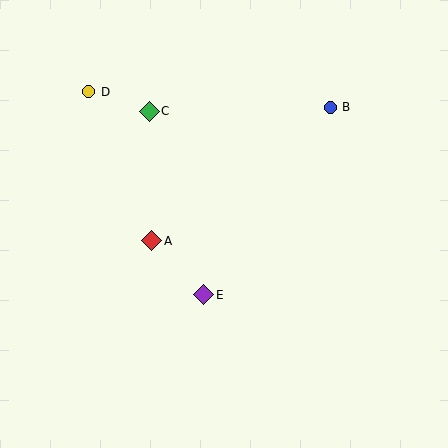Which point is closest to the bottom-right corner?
Point E is closest to the bottom-right corner.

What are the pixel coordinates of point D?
Point D is at (89, 92).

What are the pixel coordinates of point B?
Point B is at (330, 107).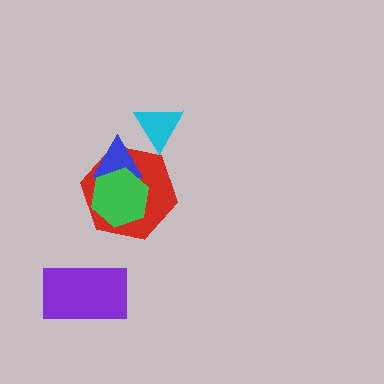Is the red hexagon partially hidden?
Yes, it is partially covered by another shape.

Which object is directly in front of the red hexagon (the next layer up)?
The blue triangle is directly in front of the red hexagon.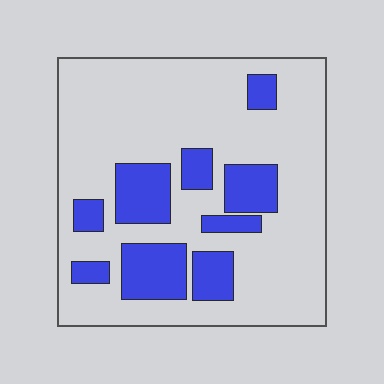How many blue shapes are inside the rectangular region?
9.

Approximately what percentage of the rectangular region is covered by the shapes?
Approximately 25%.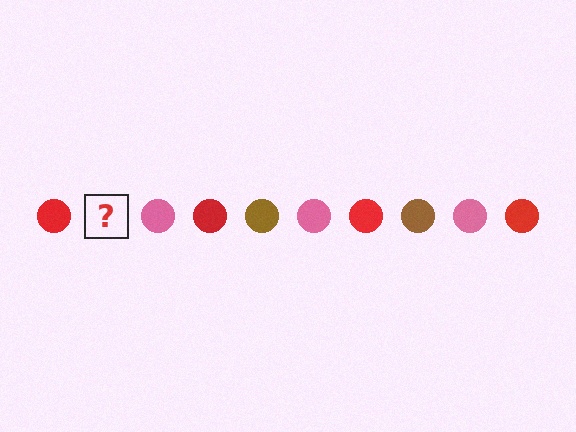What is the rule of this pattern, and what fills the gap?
The rule is that the pattern cycles through red, brown, pink circles. The gap should be filled with a brown circle.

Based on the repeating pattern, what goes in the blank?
The blank should be a brown circle.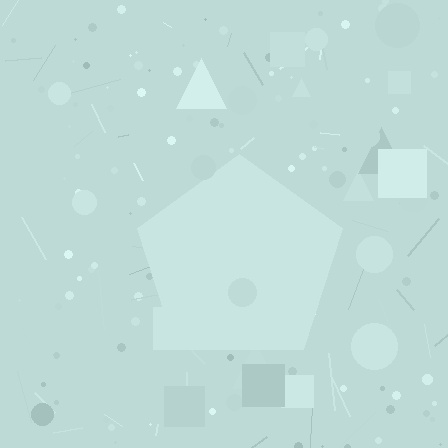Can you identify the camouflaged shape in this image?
The camouflaged shape is a pentagon.